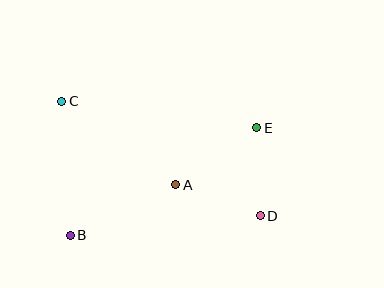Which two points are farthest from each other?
Points C and D are farthest from each other.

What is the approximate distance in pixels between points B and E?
The distance between B and E is approximately 215 pixels.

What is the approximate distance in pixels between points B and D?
The distance between B and D is approximately 191 pixels.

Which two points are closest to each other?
Points D and E are closest to each other.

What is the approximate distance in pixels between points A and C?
The distance between A and C is approximately 141 pixels.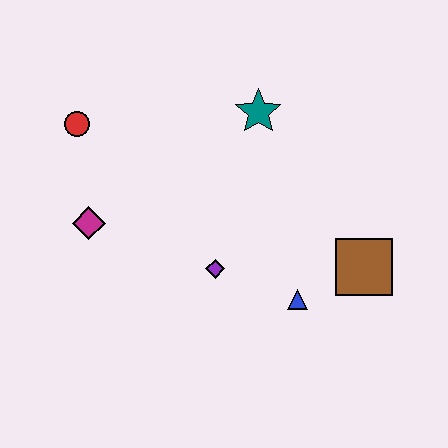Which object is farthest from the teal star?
The magenta diamond is farthest from the teal star.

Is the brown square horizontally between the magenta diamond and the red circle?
No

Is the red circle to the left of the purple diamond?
Yes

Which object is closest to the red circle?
The magenta diamond is closest to the red circle.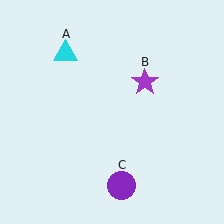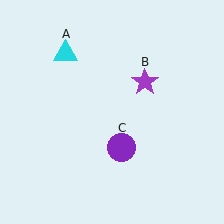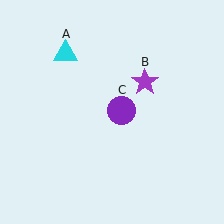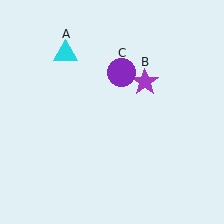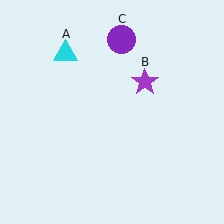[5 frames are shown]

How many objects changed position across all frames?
1 object changed position: purple circle (object C).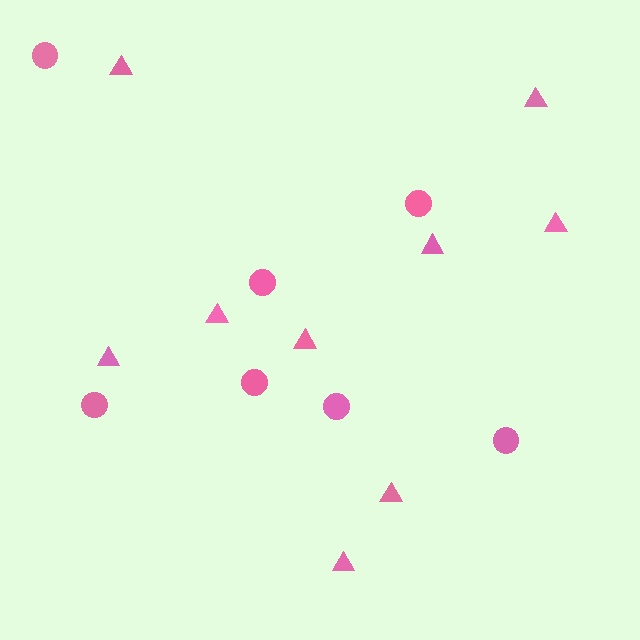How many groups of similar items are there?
There are 2 groups: one group of triangles (9) and one group of circles (7).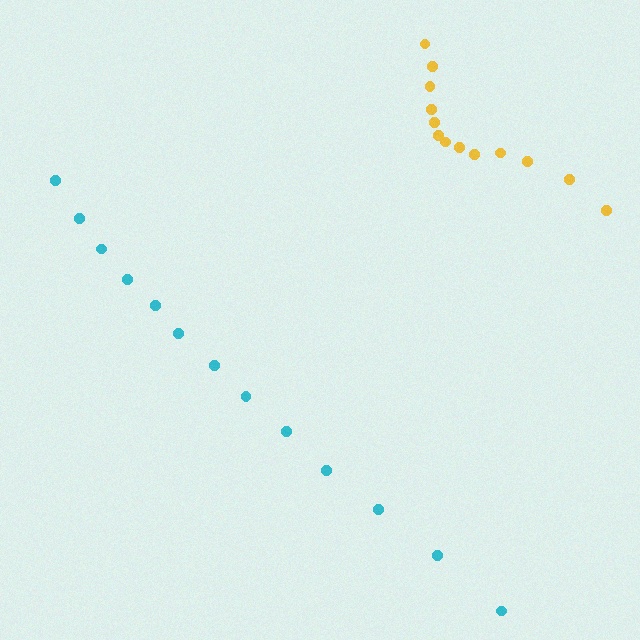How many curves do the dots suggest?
There are 2 distinct paths.